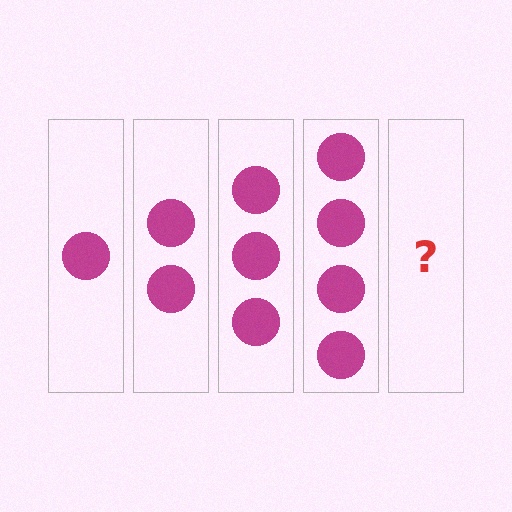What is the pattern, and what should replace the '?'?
The pattern is that each step adds one more circle. The '?' should be 5 circles.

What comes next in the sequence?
The next element should be 5 circles.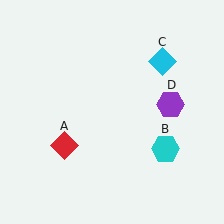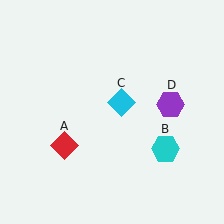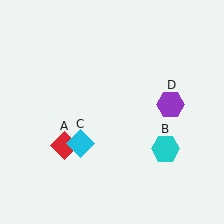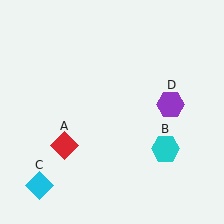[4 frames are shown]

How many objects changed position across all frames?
1 object changed position: cyan diamond (object C).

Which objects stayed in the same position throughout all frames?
Red diamond (object A) and cyan hexagon (object B) and purple hexagon (object D) remained stationary.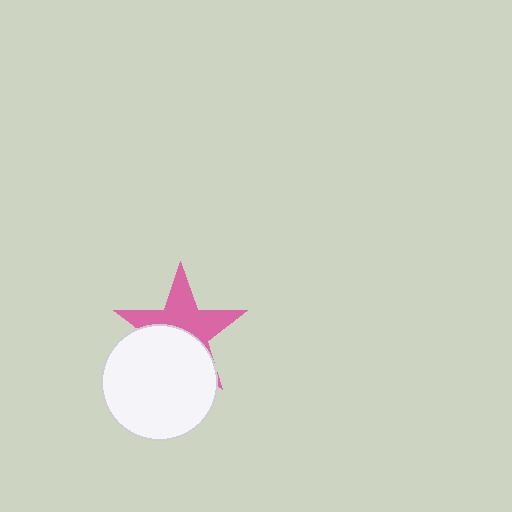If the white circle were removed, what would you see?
You would see the complete pink star.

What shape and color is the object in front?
The object in front is a white circle.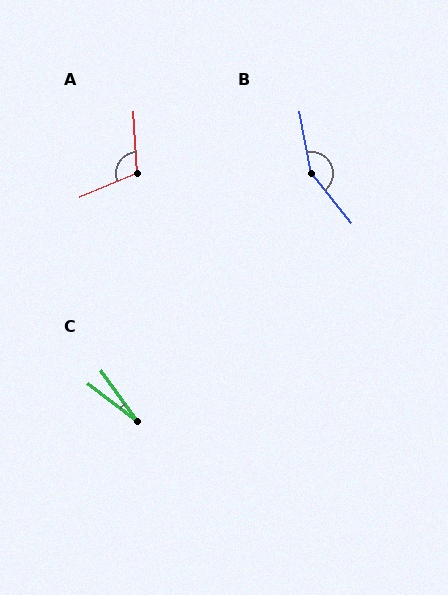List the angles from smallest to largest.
C (17°), A (110°), B (151°).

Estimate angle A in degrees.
Approximately 110 degrees.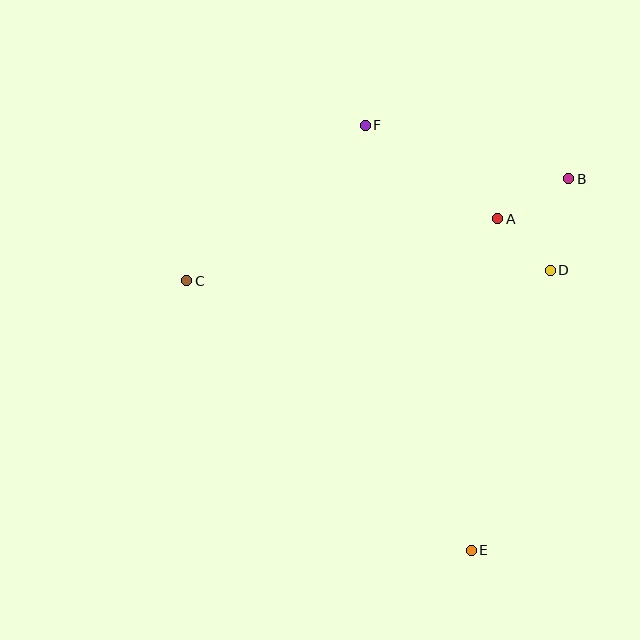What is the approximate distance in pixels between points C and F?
The distance between C and F is approximately 237 pixels.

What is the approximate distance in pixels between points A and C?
The distance between A and C is approximately 317 pixels.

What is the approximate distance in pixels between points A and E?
The distance between A and E is approximately 332 pixels.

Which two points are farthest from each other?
Points E and F are farthest from each other.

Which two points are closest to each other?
Points A and D are closest to each other.